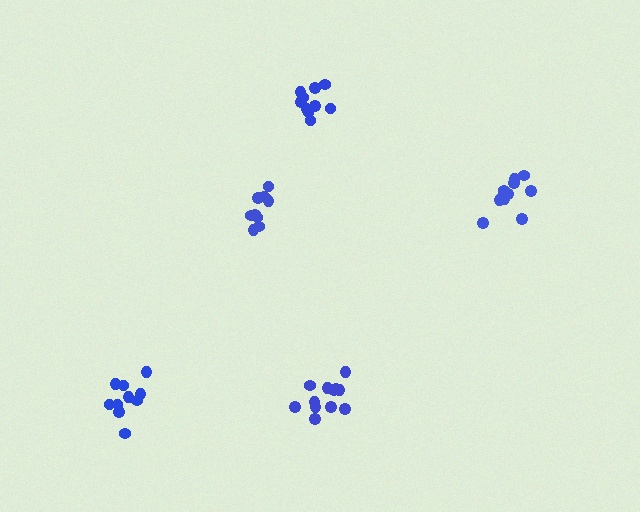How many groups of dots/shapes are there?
There are 5 groups.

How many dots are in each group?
Group 1: 10 dots, Group 2: 12 dots, Group 3: 12 dots, Group 4: 10 dots, Group 5: 9 dots (53 total).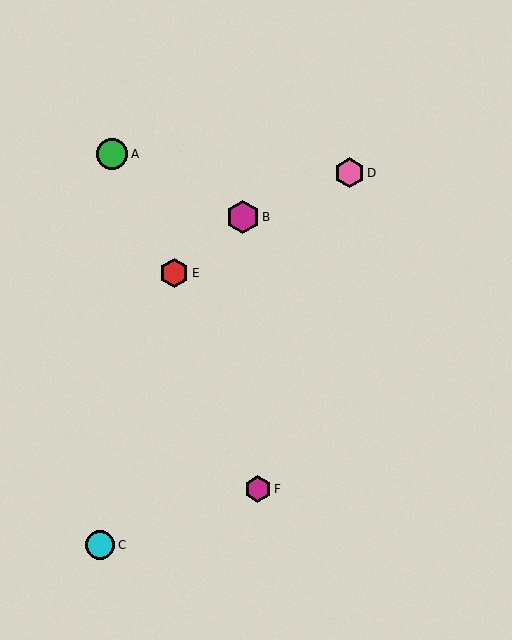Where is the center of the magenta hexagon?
The center of the magenta hexagon is at (258, 489).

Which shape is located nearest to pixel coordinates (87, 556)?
The cyan circle (labeled C) at (100, 545) is nearest to that location.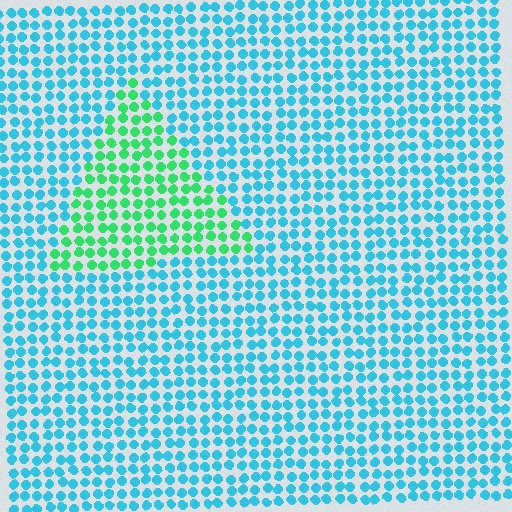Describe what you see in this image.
The image is filled with small cyan elements in a uniform arrangement. A triangle-shaped region is visible where the elements are tinted to a slightly different hue, forming a subtle color boundary.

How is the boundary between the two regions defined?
The boundary is defined purely by a slight shift in hue (about 51 degrees). Spacing, size, and orientation are identical on both sides.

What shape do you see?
I see a triangle.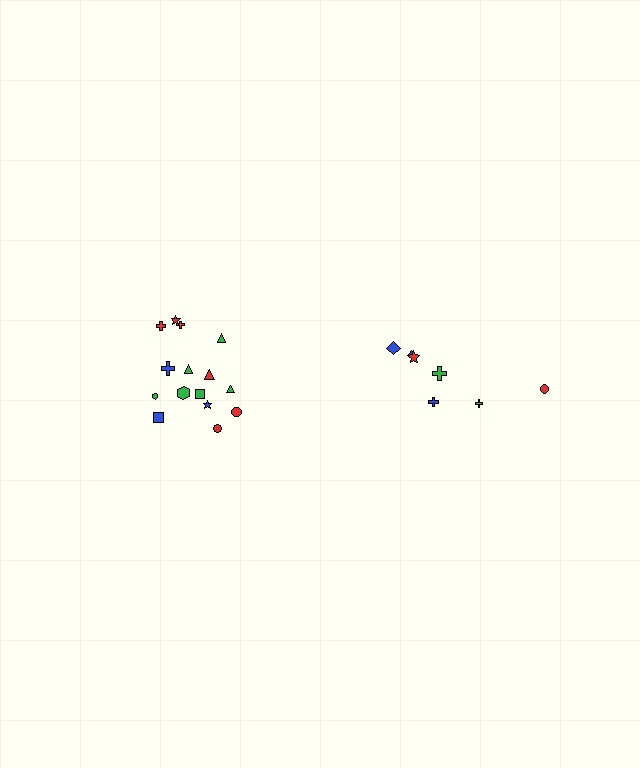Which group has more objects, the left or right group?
The left group.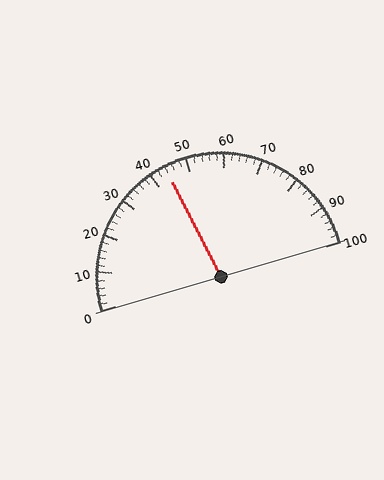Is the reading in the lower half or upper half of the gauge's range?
The reading is in the lower half of the range (0 to 100).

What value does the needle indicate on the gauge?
The needle indicates approximately 44.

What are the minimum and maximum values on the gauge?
The gauge ranges from 0 to 100.